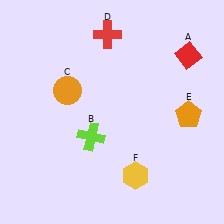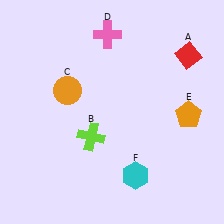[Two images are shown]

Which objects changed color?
D changed from red to pink. F changed from yellow to cyan.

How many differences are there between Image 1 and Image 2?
There are 2 differences between the two images.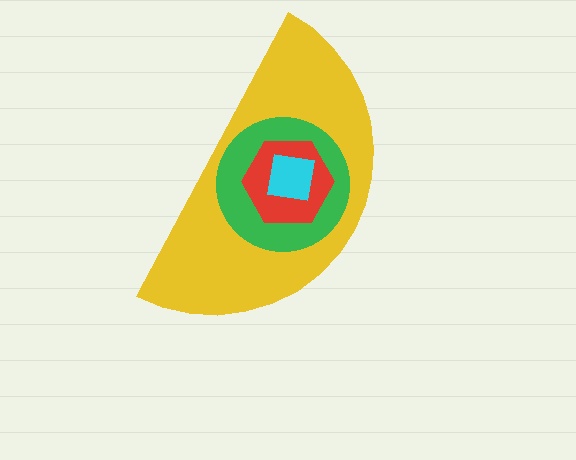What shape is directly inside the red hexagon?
The cyan square.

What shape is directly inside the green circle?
The red hexagon.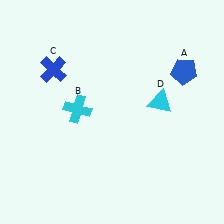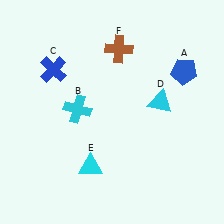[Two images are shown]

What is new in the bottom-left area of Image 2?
A cyan triangle (E) was added in the bottom-left area of Image 2.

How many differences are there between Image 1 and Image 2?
There are 2 differences between the two images.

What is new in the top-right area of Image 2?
A brown cross (F) was added in the top-right area of Image 2.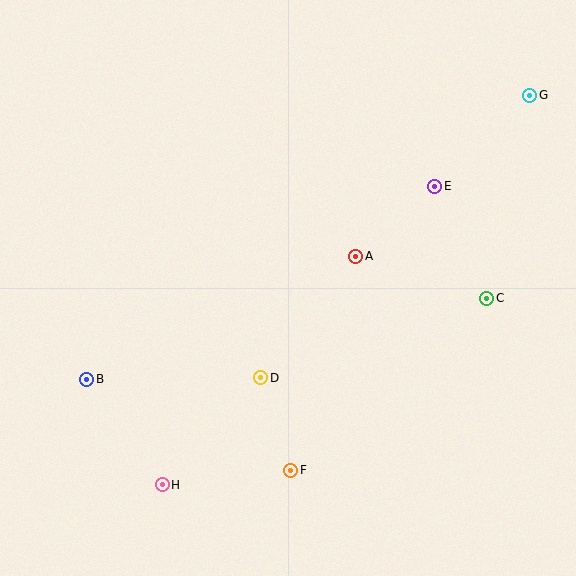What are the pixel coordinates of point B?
Point B is at (87, 379).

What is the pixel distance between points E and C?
The distance between E and C is 124 pixels.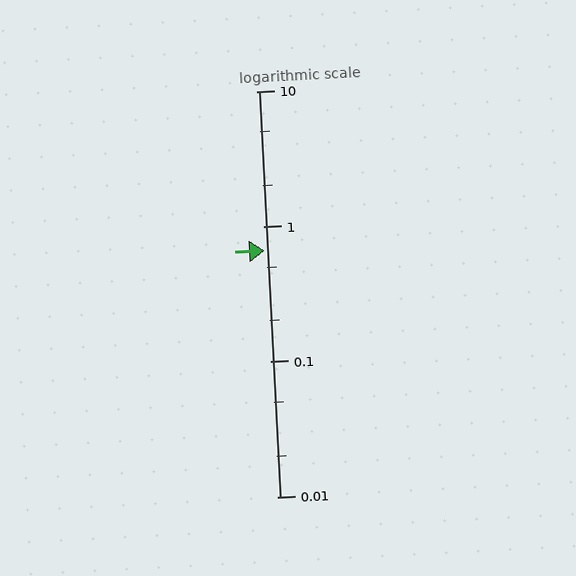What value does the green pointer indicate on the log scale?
The pointer indicates approximately 0.66.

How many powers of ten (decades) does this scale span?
The scale spans 3 decades, from 0.01 to 10.